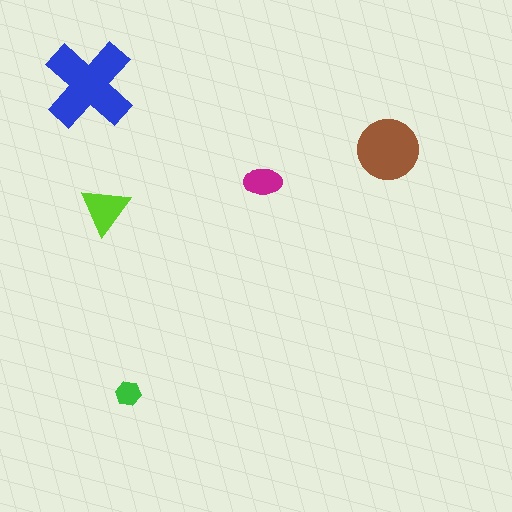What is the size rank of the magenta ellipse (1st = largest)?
4th.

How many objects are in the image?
There are 5 objects in the image.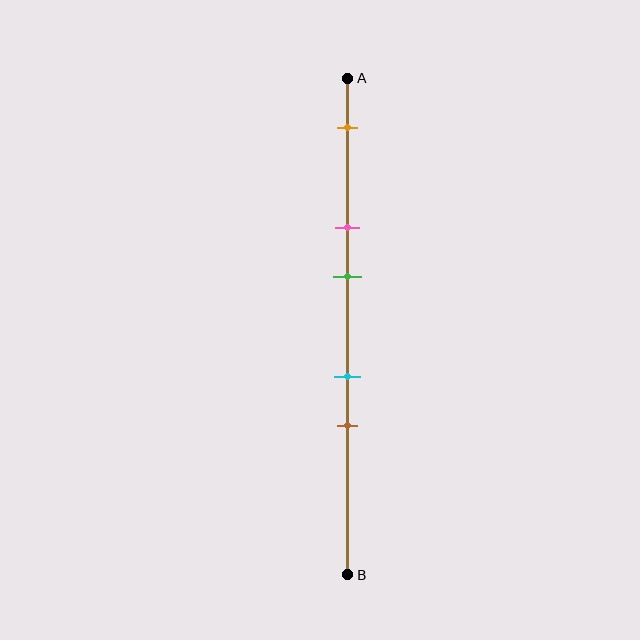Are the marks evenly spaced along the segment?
No, the marks are not evenly spaced.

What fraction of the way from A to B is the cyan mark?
The cyan mark is approximately 60% (0.6) of the way from A to B.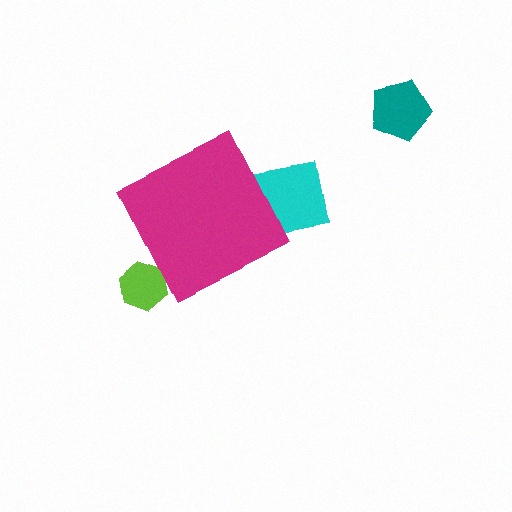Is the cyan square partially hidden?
Yes, the cyan square is partially hidden behind the magenta diamond.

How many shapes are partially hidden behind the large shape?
2 shapes are partially hidden.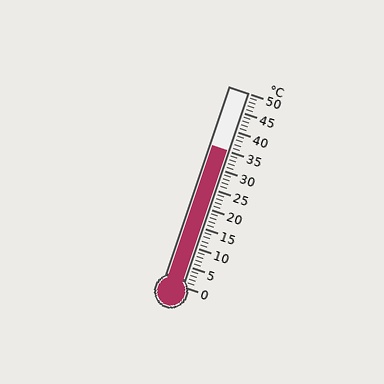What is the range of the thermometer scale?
The thermometer scale ranges from 0°C to 50°C.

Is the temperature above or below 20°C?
The temperature is above 20°C.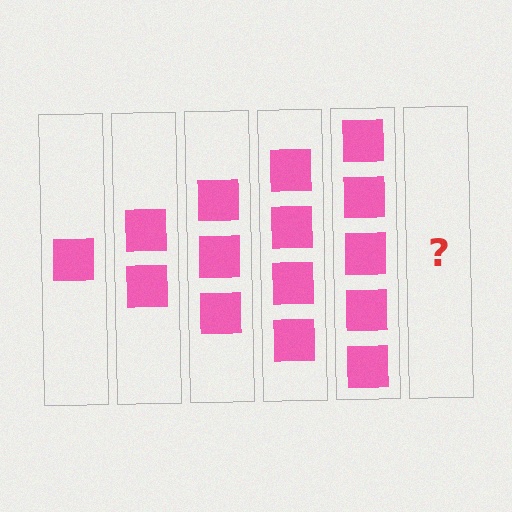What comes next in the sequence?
The next element should be 6 squares.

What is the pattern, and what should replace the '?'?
The pattern is that each step adds one more square. The '?' should be 6 squares.